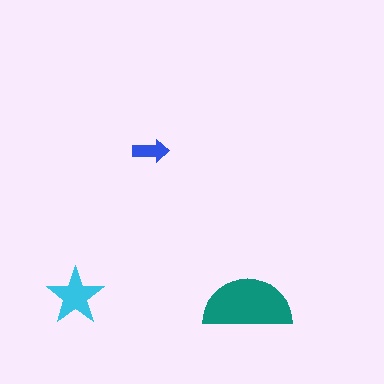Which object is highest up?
The blue arrow is topmost.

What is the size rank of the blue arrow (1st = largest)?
3rd.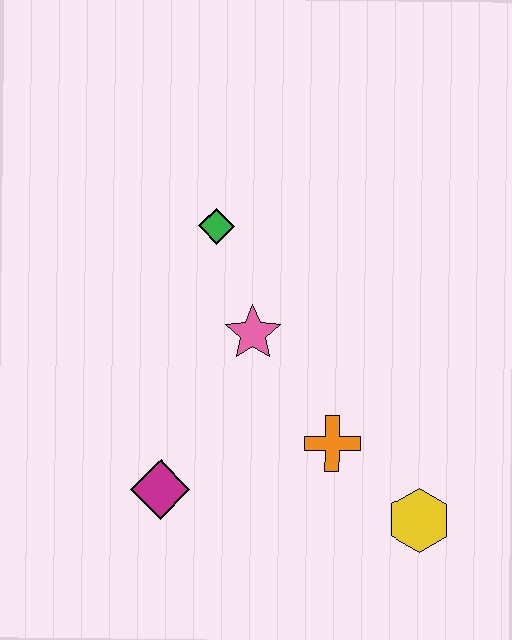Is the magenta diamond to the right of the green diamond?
No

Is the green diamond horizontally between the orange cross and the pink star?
No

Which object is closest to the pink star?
The green diamond is closest to the pink star.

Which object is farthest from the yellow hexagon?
The green diamond is farthest from the yellow hexagon.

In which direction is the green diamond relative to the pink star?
The green diamond is above the pink star.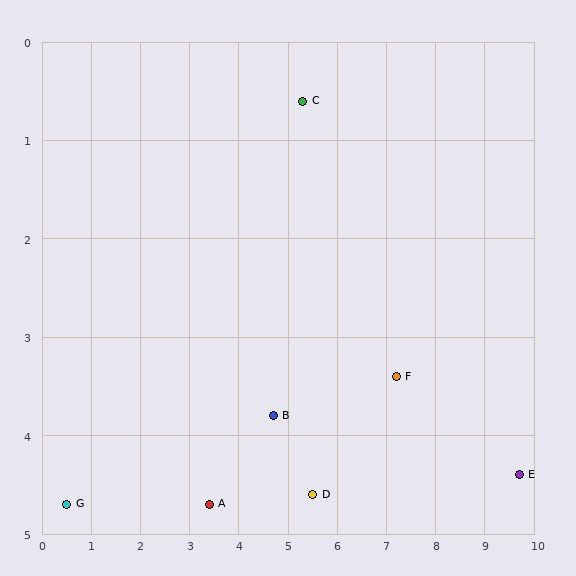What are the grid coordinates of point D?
Point D is at approximately (5.5, 4.6).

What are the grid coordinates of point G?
Point G is at approximately (0.5, 4.7).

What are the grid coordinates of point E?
Point E is at approximately (9.7, 4.4).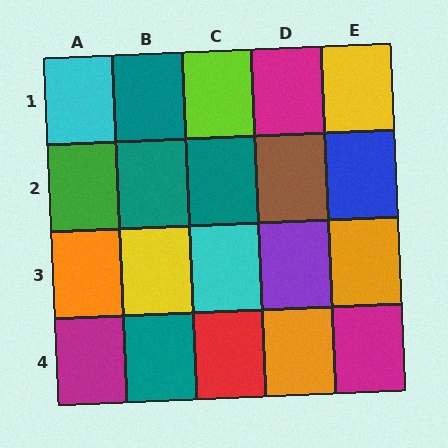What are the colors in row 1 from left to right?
Cyan, teal, lime, magenta, yellow.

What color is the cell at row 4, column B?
Teal.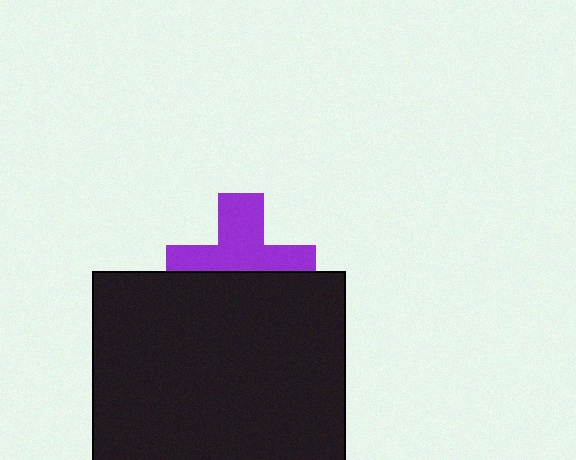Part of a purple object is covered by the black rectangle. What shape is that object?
It is a cross.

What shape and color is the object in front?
The object in front is a black rectangle.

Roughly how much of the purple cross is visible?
About half of it is visible (roughly 54%).